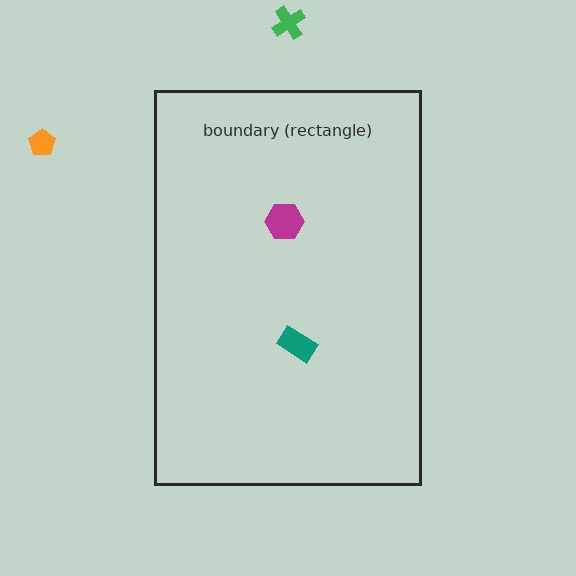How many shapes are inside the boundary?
2 inside, 2 outside.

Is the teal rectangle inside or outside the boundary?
Inside.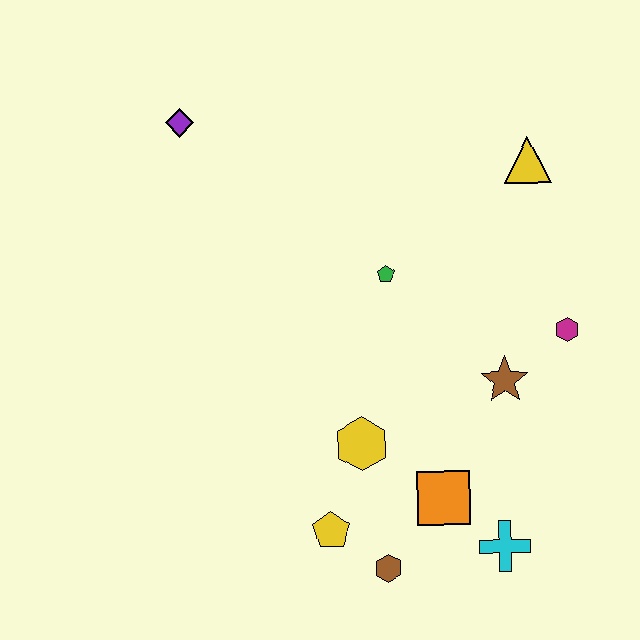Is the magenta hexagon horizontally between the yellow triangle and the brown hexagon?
No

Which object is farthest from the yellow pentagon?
The purple diamond is farthest from the yellow pentagon.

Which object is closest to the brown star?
The magenta hexagon is closest to the brown star.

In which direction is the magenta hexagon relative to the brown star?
The magenta hexagon is to the right of the brown star.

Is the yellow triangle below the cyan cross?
No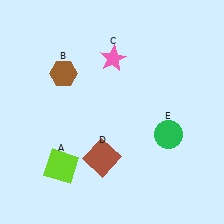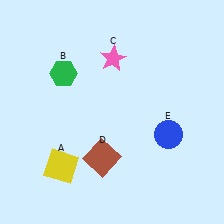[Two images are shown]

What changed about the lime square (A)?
In Image 1, A is lime. In Image 2, it changed to yellow.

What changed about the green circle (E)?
In Image 1, E is green. In Image 2, it changed to blue.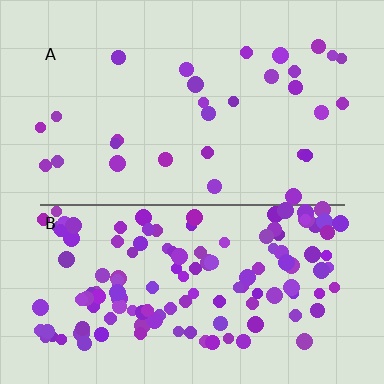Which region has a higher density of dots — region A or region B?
B (the bottom).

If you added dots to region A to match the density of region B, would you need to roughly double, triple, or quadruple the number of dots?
Approximately quadruple.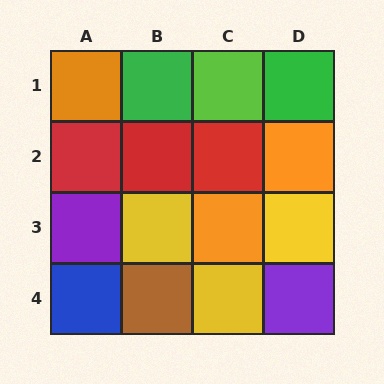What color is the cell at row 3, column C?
Orange.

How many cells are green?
2 cells are green.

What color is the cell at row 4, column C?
Yellow.